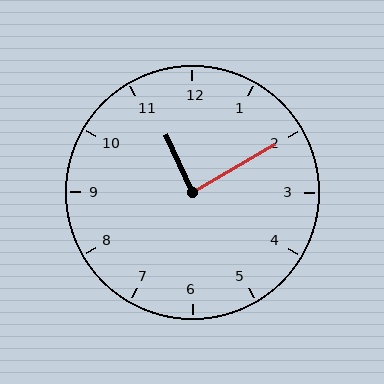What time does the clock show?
11:10.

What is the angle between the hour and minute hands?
Approximately 85 degrees.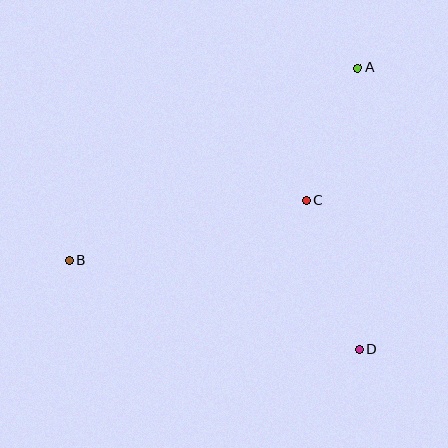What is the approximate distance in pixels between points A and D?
The distance between A and D is approximately 282 pixels.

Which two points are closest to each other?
Points A and C are closest to each other.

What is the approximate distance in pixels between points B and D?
The distance between B and D is approximately 303 pixels.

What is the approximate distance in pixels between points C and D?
The distance between C and D is approximately 158 pixels.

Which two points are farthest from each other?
Points A and B are farthest from each other.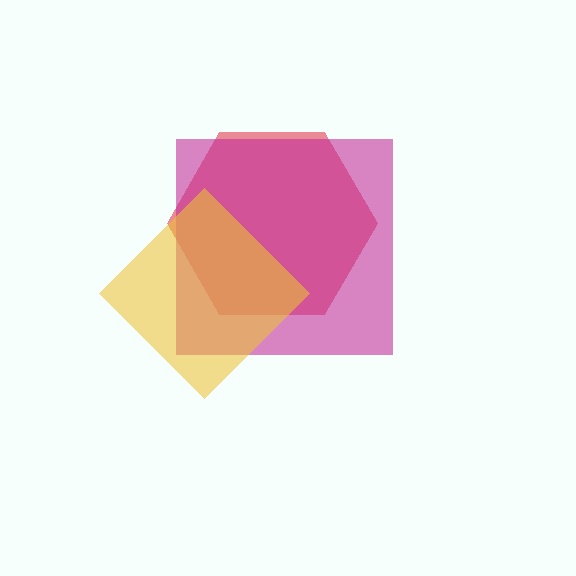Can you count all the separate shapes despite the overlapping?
Yes, there are 3 separate shapes.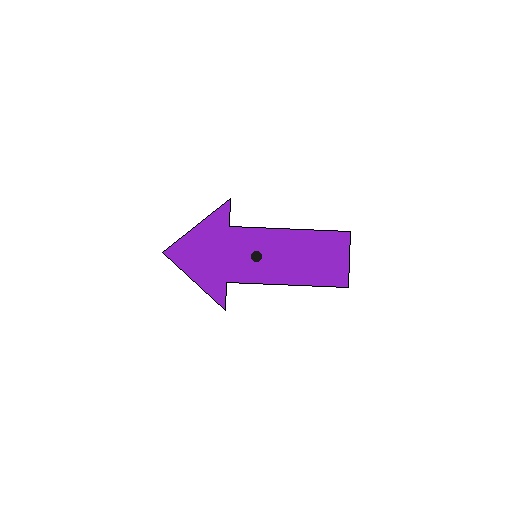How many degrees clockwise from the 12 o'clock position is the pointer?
Approximately 272 degrees.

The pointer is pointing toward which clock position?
Roughly 9 o'clock.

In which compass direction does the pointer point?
West.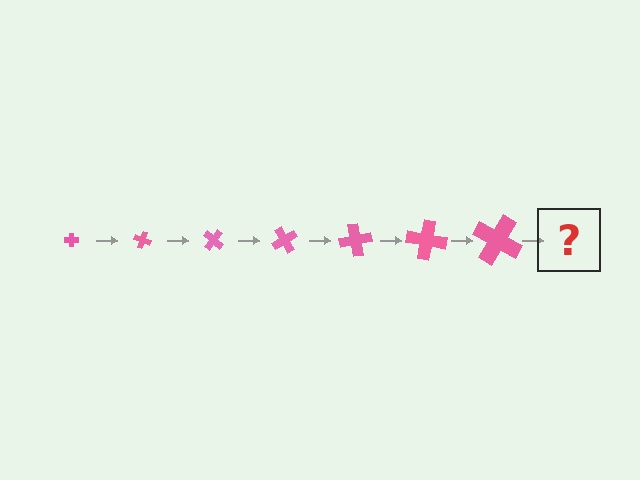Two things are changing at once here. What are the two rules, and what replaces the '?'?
The two rules are that the cross grows larger each step and it rotates 20 degrees each step. The '?' should be a cross, larger than the previous one and rotated 140 degrees from the start.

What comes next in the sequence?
The next element should be a cross, larger than the previous one and rotated 140 degrees from the start.